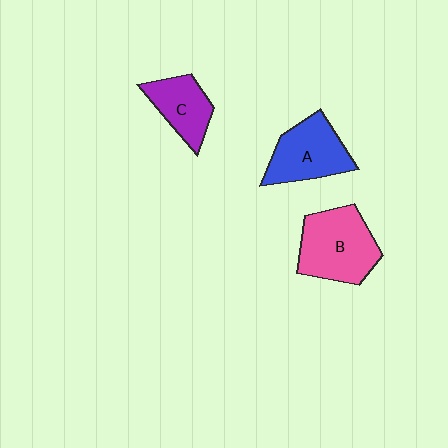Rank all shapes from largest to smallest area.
From largest to smallest: B (pink), A (blue), C (purple).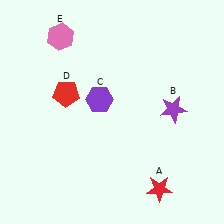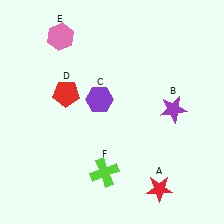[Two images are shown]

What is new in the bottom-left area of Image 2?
A lime cross (F) was added in the bottom-left area of Image 2.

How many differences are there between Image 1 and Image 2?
There is 1 difference between the two images.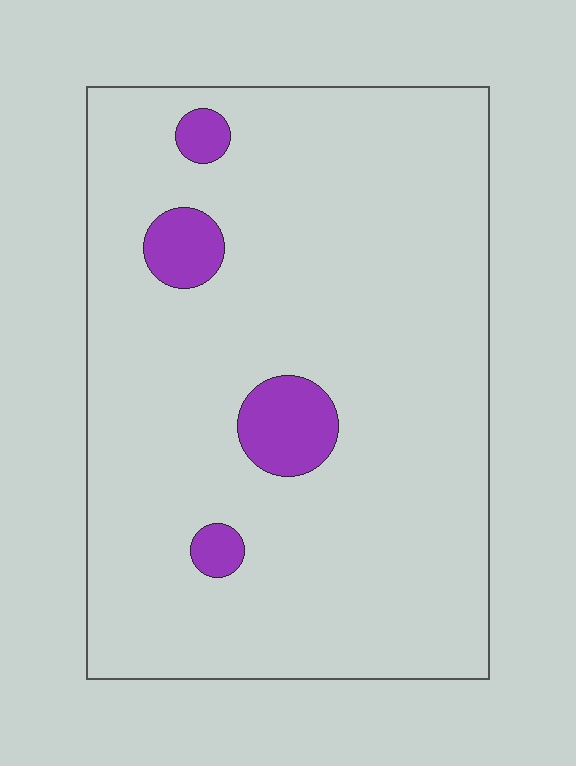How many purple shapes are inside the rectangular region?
4.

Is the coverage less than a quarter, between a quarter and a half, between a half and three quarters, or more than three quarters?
Less than a quarter.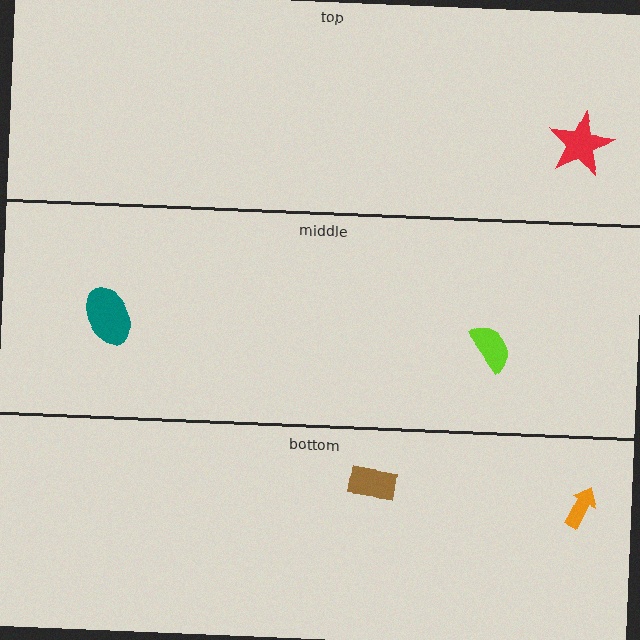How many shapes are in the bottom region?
2.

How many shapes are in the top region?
1.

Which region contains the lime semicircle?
The middle region.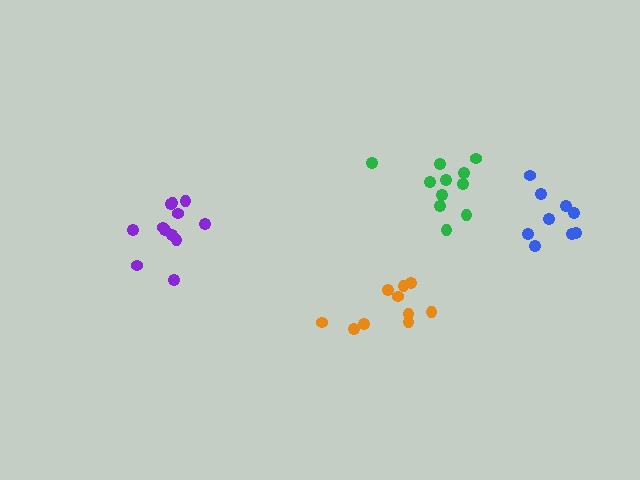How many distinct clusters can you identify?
There are 4 distinct clusters.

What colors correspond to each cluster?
The clusters are colored: green, purple, orange, blue.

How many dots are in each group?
Group 1: 11 dots, Group 2: 12 dots, Group 3: 10 dots, Group 4: 9 dots (42 total).